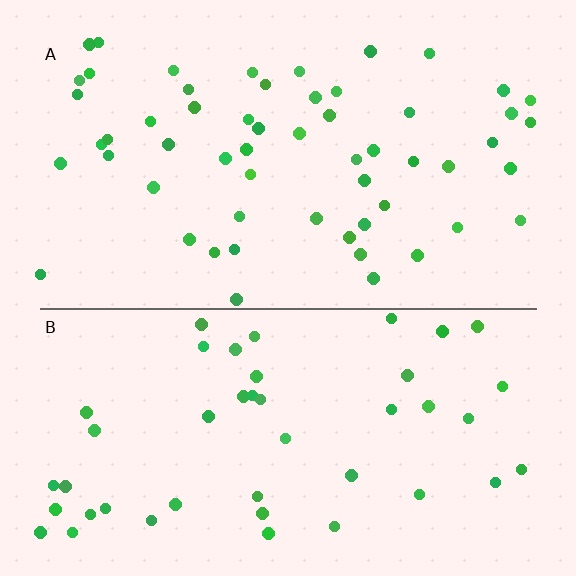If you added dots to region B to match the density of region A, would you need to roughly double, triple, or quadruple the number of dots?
Approximately double.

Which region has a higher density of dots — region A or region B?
A (the top).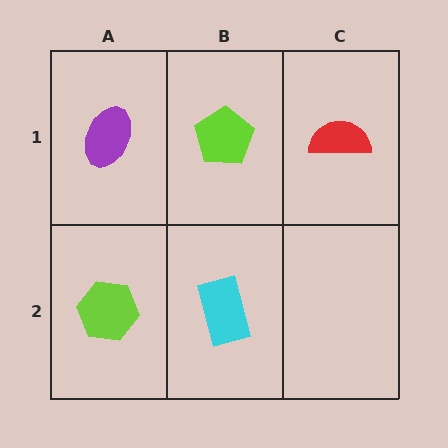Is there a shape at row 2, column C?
No, that cell is empty.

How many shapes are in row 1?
3 shapes.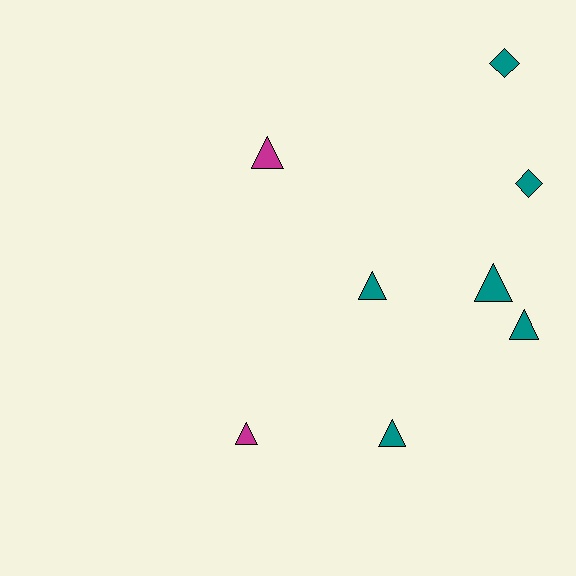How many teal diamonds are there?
There are 2 teal diamonds.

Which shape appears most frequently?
Triangle, with 6 objects.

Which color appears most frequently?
Teal, with 6 objects.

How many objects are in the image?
There are 8 objects.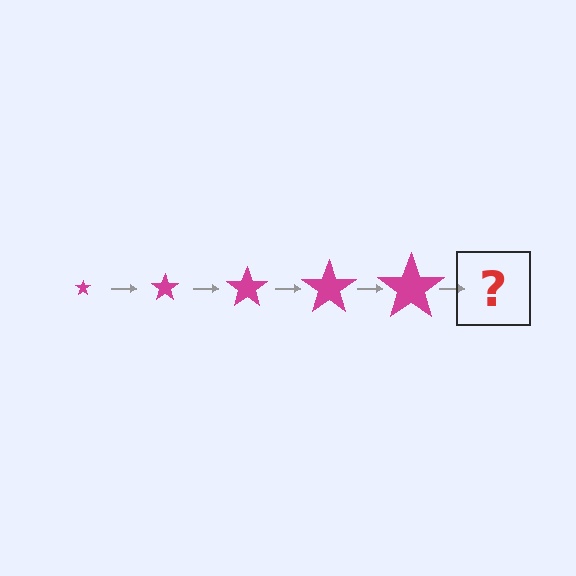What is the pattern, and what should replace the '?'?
The pattern is that the star gets progressively larger each step. The '?' should be a magenta star, larger than the previous one.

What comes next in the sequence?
The next element should be a magenta star, larger than the previous one.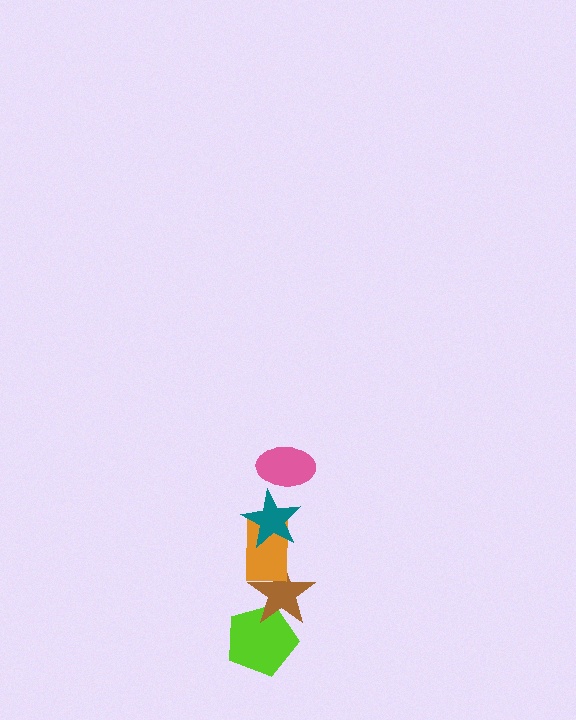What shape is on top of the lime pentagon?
The brown star is on top of the lime pentagon.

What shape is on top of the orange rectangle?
The teal star is on top of the orange rectangle.